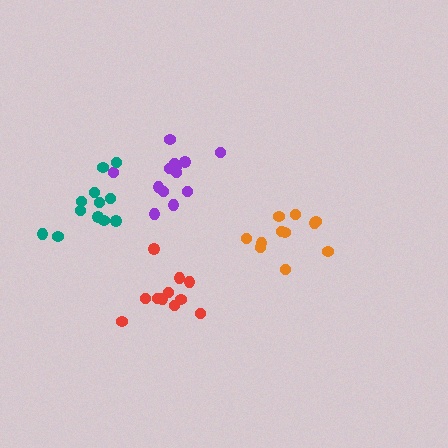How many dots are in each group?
Group 1: 13 dots, Group 2: 11 dots, Group 3: 11 dots, Group 4: 12 dots (47 total).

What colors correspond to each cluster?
The clusters are colored: purple, orange, red, teal.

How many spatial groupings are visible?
There are 4 spatial groupings.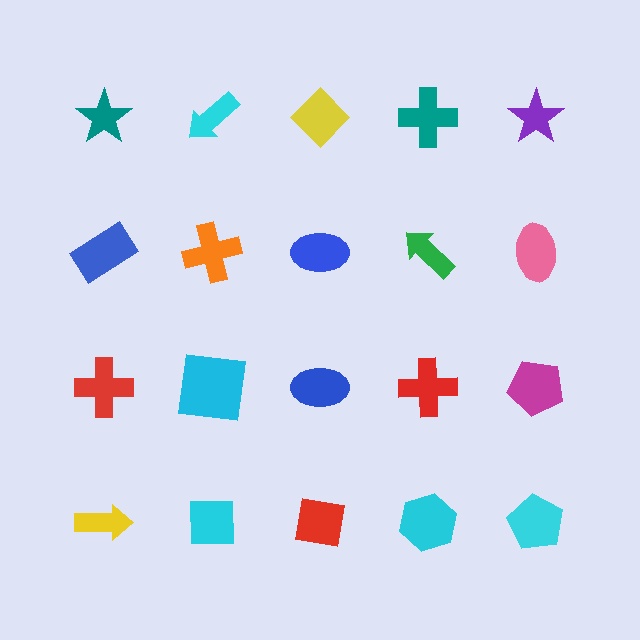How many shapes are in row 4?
5 shapes.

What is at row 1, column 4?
A teal cross.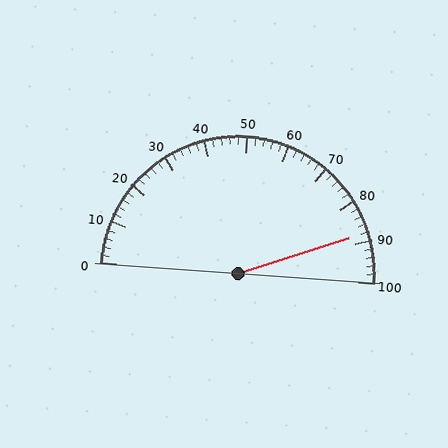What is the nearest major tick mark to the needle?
The nearest major tick mark is 90.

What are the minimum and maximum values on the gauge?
The gauge ranges from 0 to 100.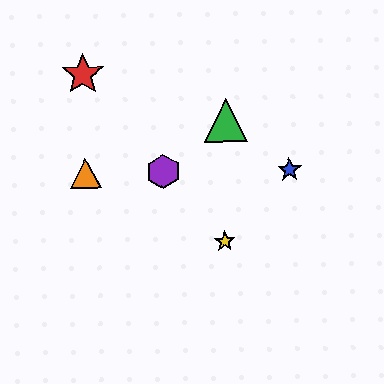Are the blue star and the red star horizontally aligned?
No, the blue star is at y≈170 and the red star is at y≈74.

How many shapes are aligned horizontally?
3 shapes (the blue star, the purple hexagon, the orange triangle) are aligned horizontally.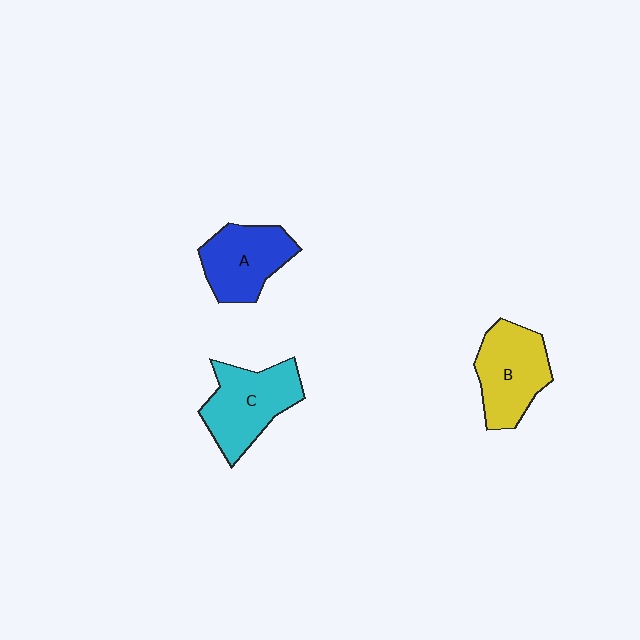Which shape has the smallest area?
Shape A (blue).